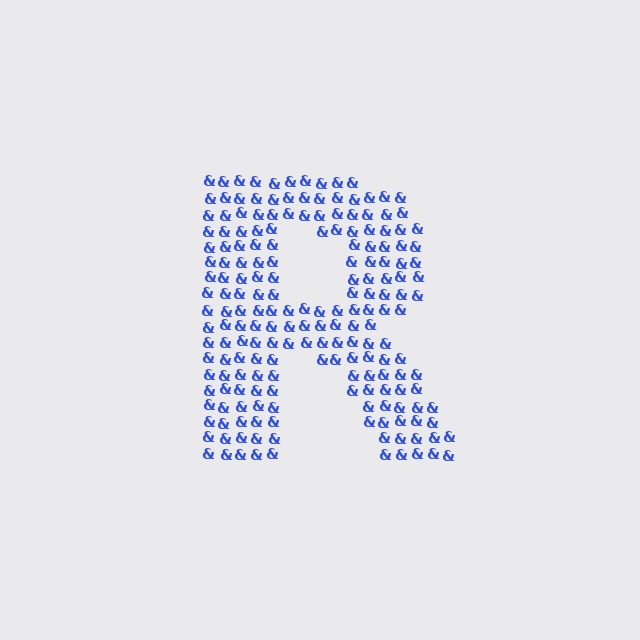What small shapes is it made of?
It is made of small ampersands.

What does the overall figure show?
The overall figure shows the letter R.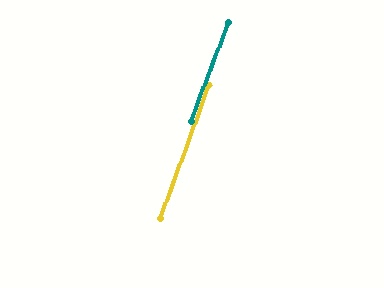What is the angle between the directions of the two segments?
Approximately 1 degree.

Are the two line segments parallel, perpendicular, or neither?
Parallel — their directions differ by only 0.6°.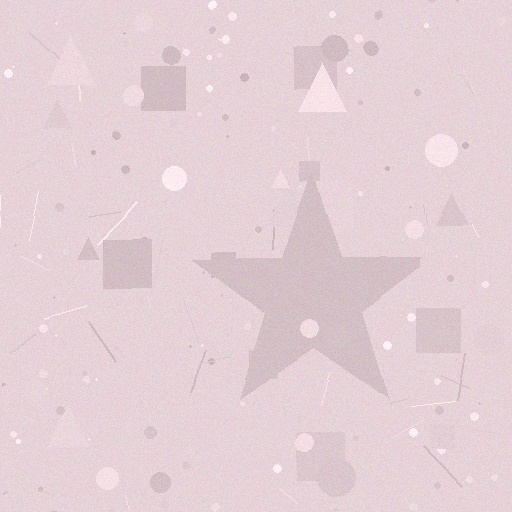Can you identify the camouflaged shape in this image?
The camouflaged shape is a star.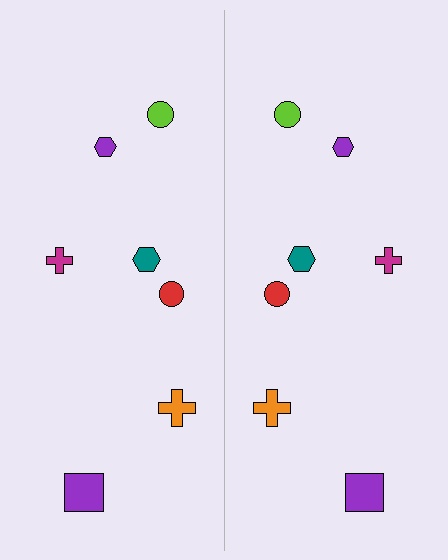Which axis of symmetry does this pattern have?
The pattern has a vertical axis of symmetry running through the center of the image.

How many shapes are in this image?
There are 14 shapes in this image.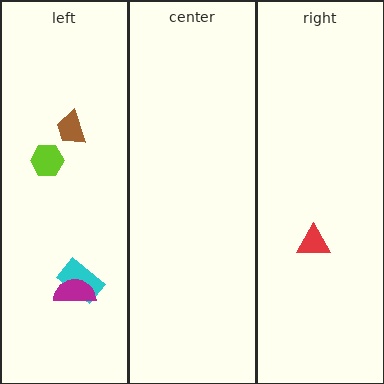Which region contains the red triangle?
The right region.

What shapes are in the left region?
The lime hexagon, the brown trapezoid, the cyan rectangle, the magenta semicircle.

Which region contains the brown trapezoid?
The left region.